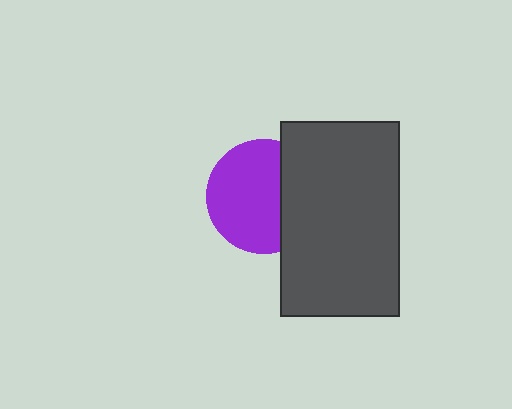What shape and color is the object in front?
The object in front is a dark gray rectangle.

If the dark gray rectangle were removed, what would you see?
You would see the complete purple circle.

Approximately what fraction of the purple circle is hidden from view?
Roughly 33% of the purple circle is hidden behind the dark gray rectangle.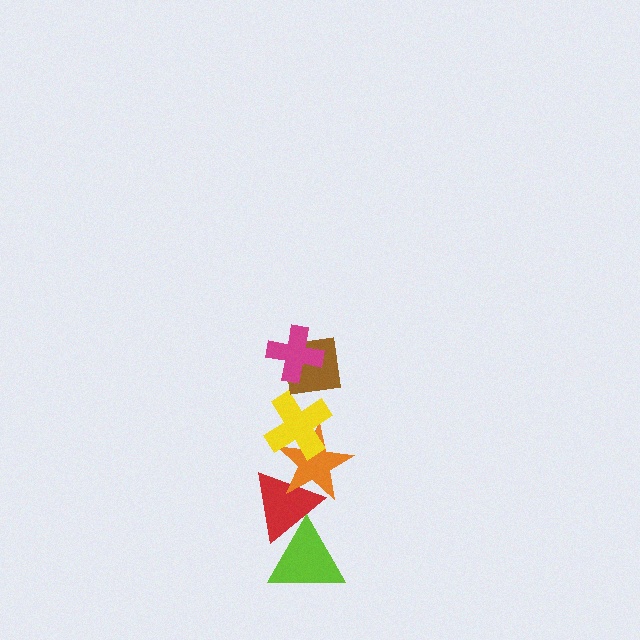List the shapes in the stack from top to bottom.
From top to bottom: the magenta cross, the brown square, the yellow cross, the orange star, the red triangle, the lime triangle.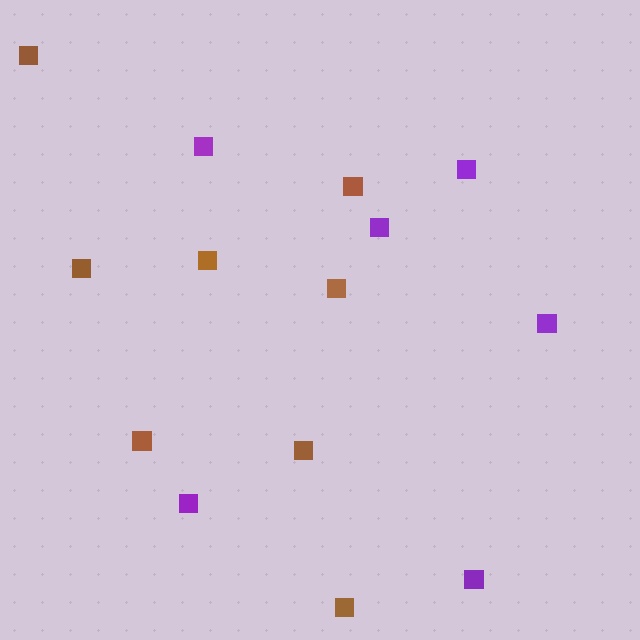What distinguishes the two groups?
There are 2 groups: one group of purple squares (6) and one group of brown squares (8).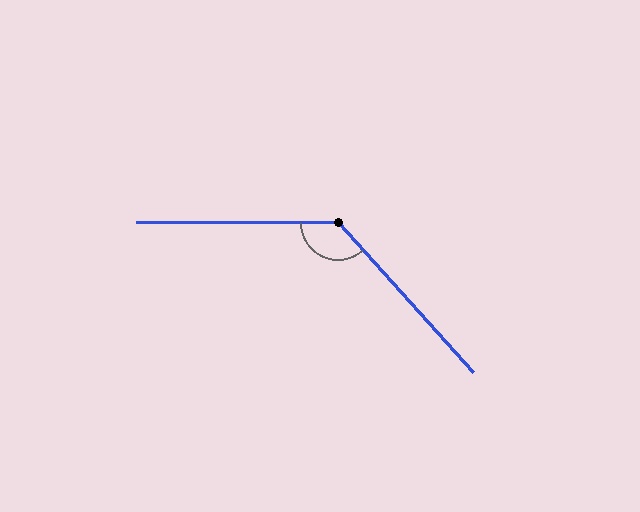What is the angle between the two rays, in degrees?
Approximately 132 degrees.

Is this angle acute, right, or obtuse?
It is obtuse.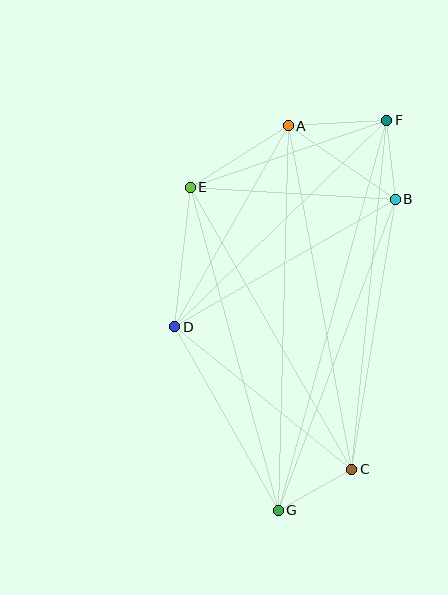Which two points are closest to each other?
Points B and F are closest to each other.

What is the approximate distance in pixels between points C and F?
The distance between C and F is approximately 351 pixels.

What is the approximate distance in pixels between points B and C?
The distance between B and C is approximately 273 pixels.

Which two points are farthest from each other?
Points F and G are farthest from each other.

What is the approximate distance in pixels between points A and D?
The distance between A and D is approximately 231 pixels.